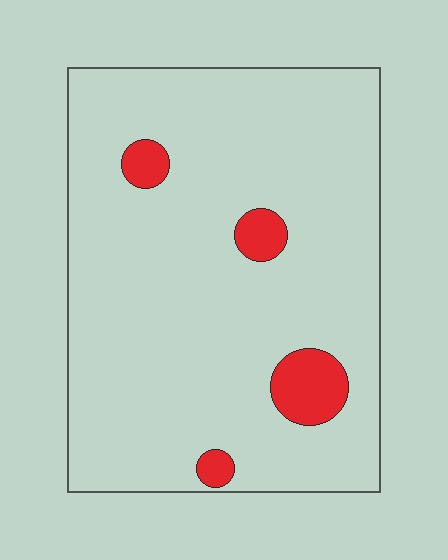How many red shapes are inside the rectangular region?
4.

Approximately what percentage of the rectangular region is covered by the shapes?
Approximately 10%.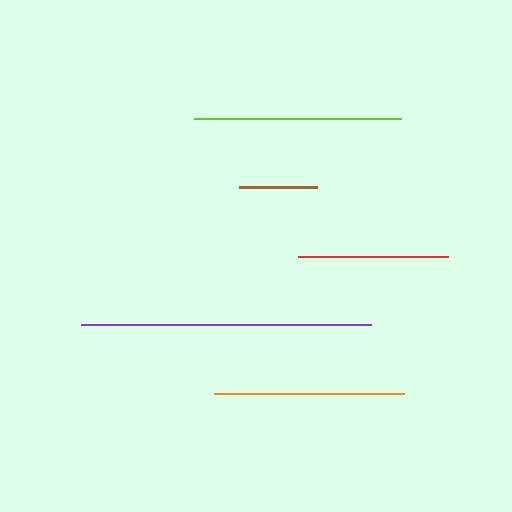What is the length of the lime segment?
The lime segment is approximately 207 pixels long.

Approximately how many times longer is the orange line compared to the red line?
The orange line is approximately 1.3 times the length of the red line.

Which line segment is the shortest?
The brown line is the shortest at approximately 77 pixels.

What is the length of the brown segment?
The brown segment is approximately 77 pixels long.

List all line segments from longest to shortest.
From longest to shortest: purple, lime, orange, red, brown.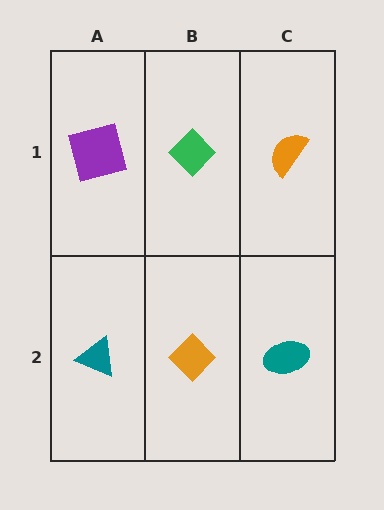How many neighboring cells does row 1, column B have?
3.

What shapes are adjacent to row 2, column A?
A purple square (row 1, column A), an orange diamond (row 2, column B).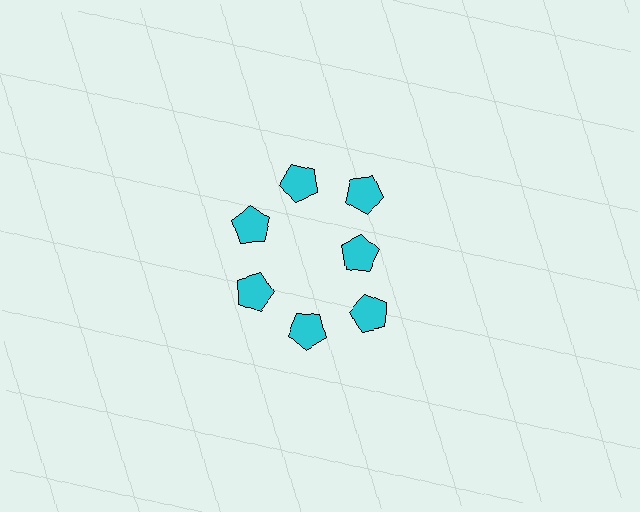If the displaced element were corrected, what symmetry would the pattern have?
It would have 7-fold rotational symmetry — the pattern would map onto itself every 51 degrees.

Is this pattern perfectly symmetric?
No. The 7 cyan pentagons are arranged in a ring, but one element near the 3 o'clock position is pulled inward toward the center, breaking the 7-fold rotational symmetry.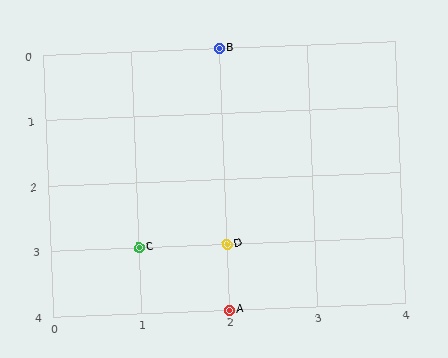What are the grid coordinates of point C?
Point C is at grid coordinates (1, 3).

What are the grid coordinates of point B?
Point B is at grid coordinates (2, 0).